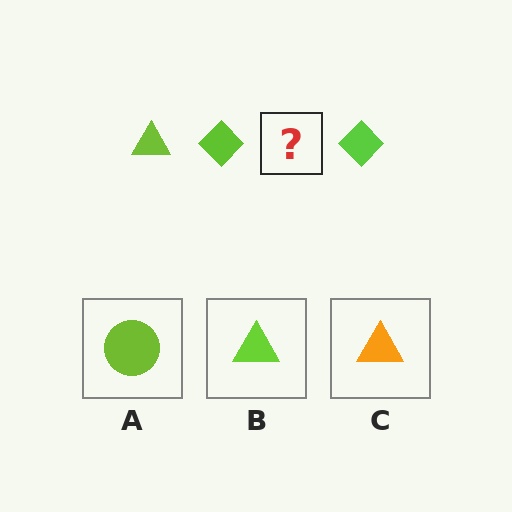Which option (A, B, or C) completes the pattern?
B.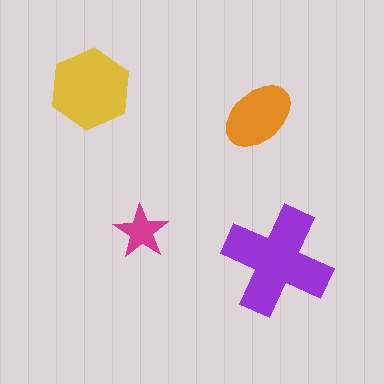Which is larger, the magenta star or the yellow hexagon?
The yellow hexagon.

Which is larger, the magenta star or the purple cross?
The purple cross.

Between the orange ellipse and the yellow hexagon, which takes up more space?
The yellow hexagon.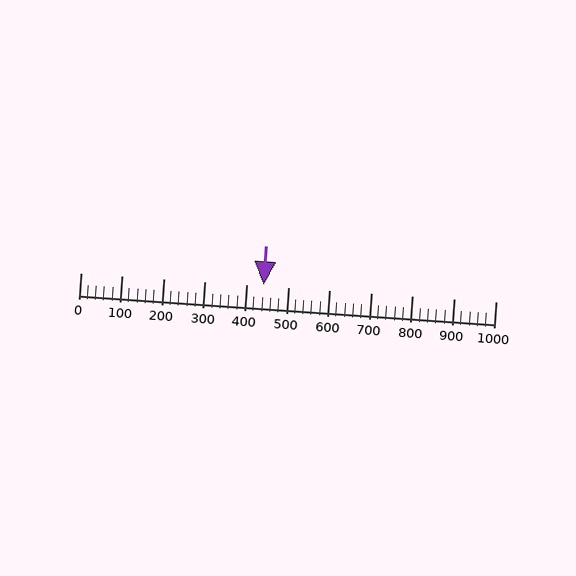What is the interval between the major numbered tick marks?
The major tick marks are spaced 100 units apart.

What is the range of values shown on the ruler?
The ruler shows values from 0 to 1000.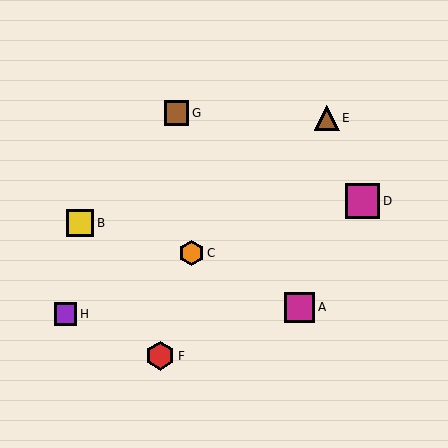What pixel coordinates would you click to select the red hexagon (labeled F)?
Click at (160, 356) to select the red hexagon F.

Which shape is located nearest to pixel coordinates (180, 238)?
The orange hexagon (labeled C) at (192, 253) is nearest to that location.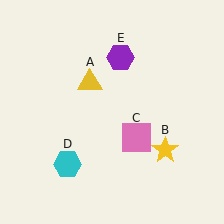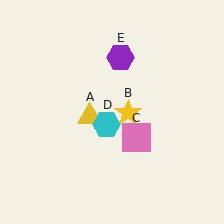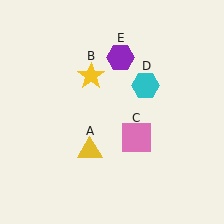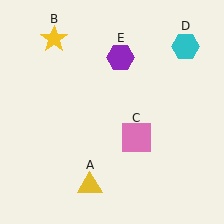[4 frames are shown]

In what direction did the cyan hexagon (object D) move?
The cyan hexagon (object D) moved up and to the right.